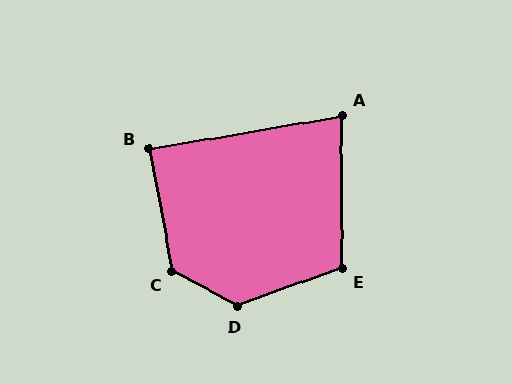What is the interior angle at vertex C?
Approximately 128 degrees (obtuse).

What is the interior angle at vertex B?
Approximately 89 degrees (approximately right).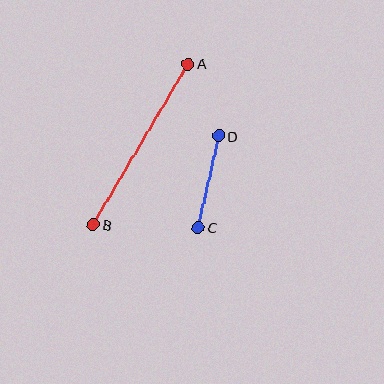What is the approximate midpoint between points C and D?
The midpoint is at approximately (209, 182) pixels.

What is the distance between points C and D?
The distance is approximately 94 pixels.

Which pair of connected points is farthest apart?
Points A and B are farthest apart.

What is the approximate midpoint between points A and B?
The midpoint is at approximately (141, 144) pixels.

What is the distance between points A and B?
The distance is approximately 187 pixels.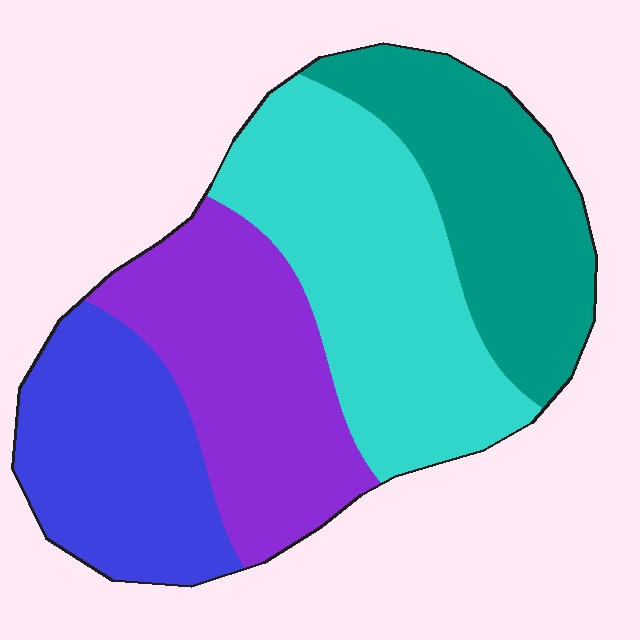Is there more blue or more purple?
Purple.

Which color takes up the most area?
Cyan, at roughly 30%.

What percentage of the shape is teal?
Teal covers roughly 25% of the shape.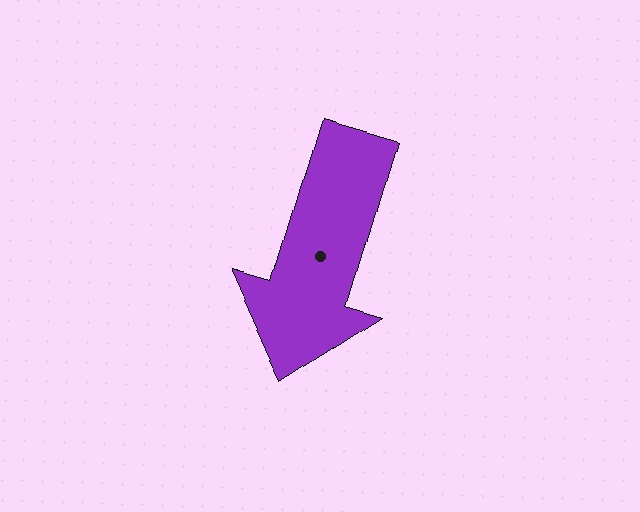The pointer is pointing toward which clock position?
Roughly 7 o'clock.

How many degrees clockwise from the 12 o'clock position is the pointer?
Approximately 196 degrees.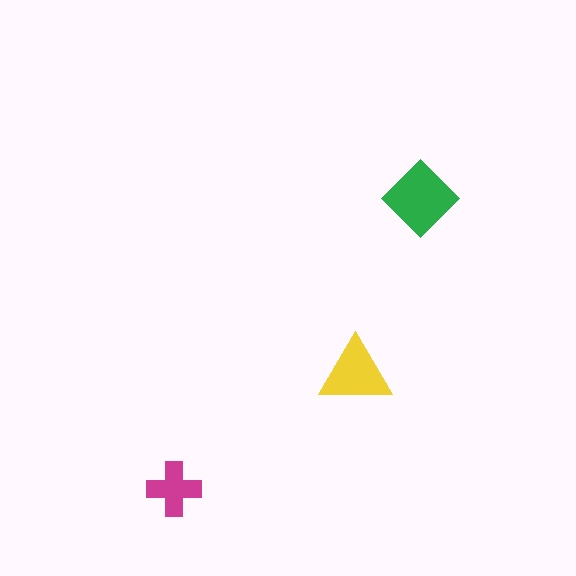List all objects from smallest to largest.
The magenta cross, the yellow triangle, the green diamond.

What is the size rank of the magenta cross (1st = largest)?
3rd.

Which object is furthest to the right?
The green diamond is rightmost.